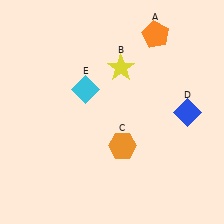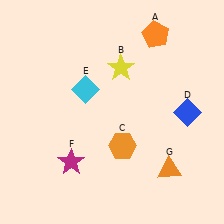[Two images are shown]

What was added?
A magenta star (F), an orange triangle (G) were added in Image 2.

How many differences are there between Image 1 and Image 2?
There are 2 differences between the two images.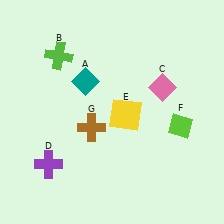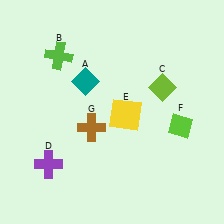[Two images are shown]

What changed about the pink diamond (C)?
In Image 1, C is pink. In Image 2, it changed to lime.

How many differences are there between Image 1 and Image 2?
There is 1 difference between the two images.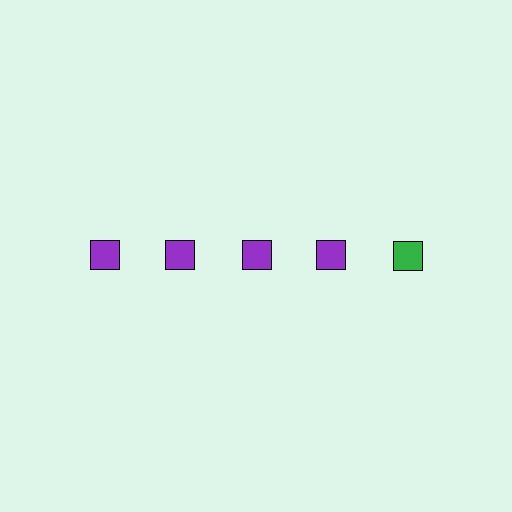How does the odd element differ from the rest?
It has a different color: green instead of purple.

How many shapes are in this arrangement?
There are 5 shapes arranged in a grid pattern.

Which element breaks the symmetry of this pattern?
The green square in the top row, rightmost column breaks the symmetry. All other shapes are purple squares.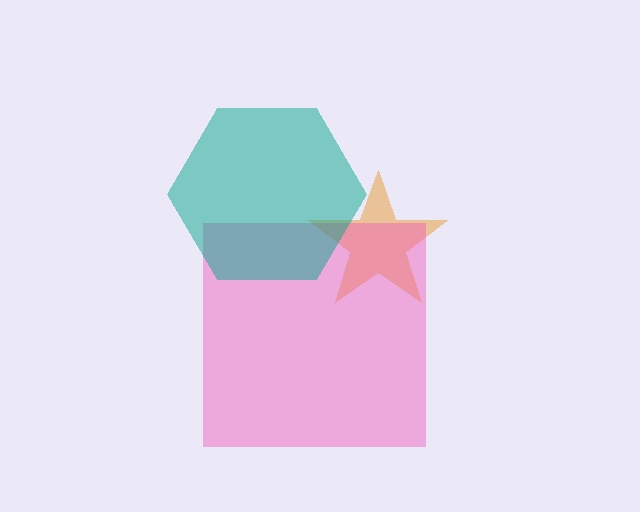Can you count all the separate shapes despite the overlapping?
Yes, there are 3 separate shapes.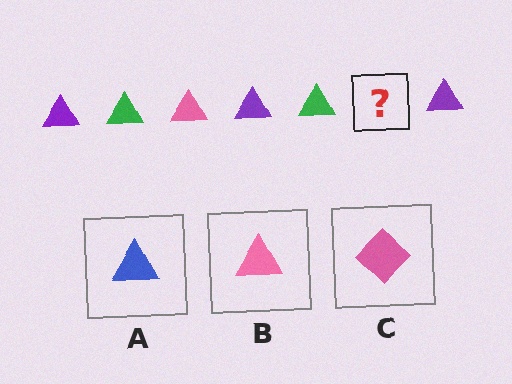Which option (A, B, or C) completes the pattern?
B.